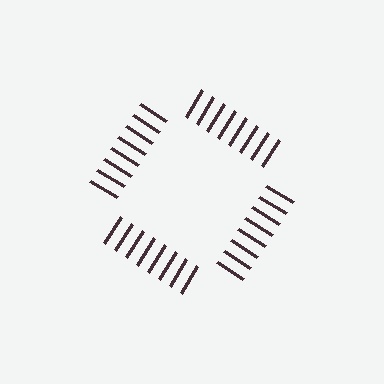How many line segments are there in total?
32 — 8 along each of the 4 edges.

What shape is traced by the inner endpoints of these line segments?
An illusory square — the line segments terminate on its edges but no continuous stroke is drawn.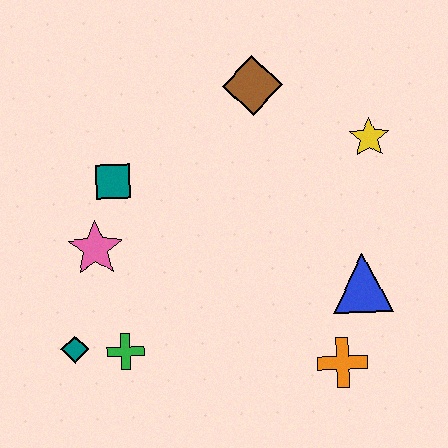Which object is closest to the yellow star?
The brown diamond is closest to the yellow star.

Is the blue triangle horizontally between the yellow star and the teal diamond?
Yes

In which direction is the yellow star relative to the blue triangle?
The yellow star is above the blue triangle.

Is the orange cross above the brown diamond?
No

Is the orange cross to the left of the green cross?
No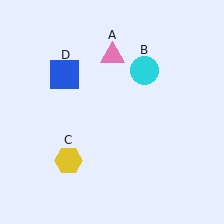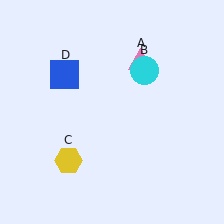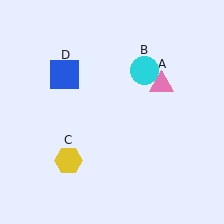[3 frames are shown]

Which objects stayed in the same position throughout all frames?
Cyan circle (object B) and yellow hexagon (object C) and blue square (object D) remained stationary.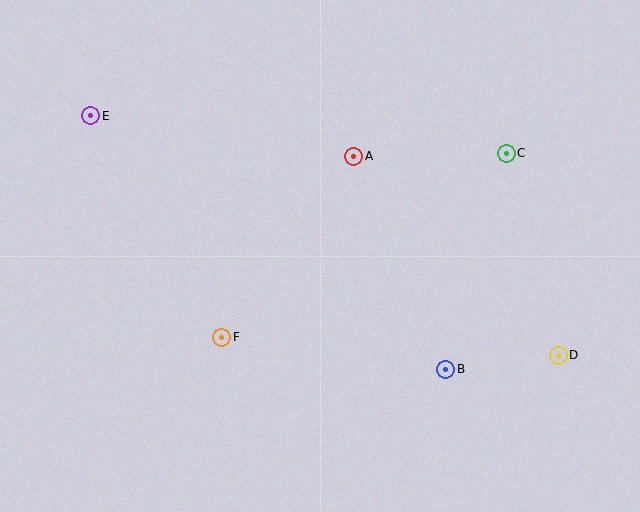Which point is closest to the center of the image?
Point A at (354, 156) is closest to the center.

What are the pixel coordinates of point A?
Point A is at (354, 156).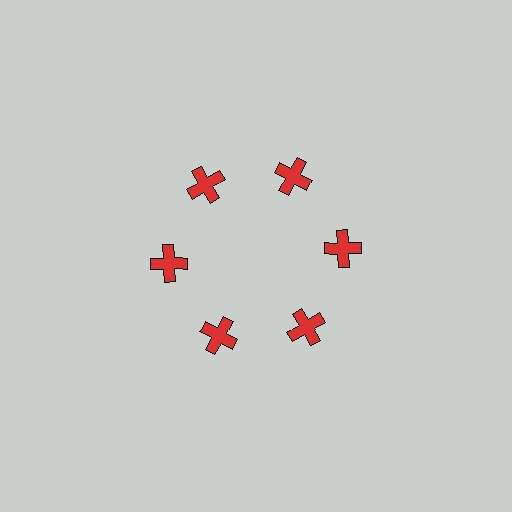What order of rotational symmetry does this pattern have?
This pattern has 6-fold rotational symmetry.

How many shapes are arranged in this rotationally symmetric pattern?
There are 6 shapes, arranged in 6 groups of 1.